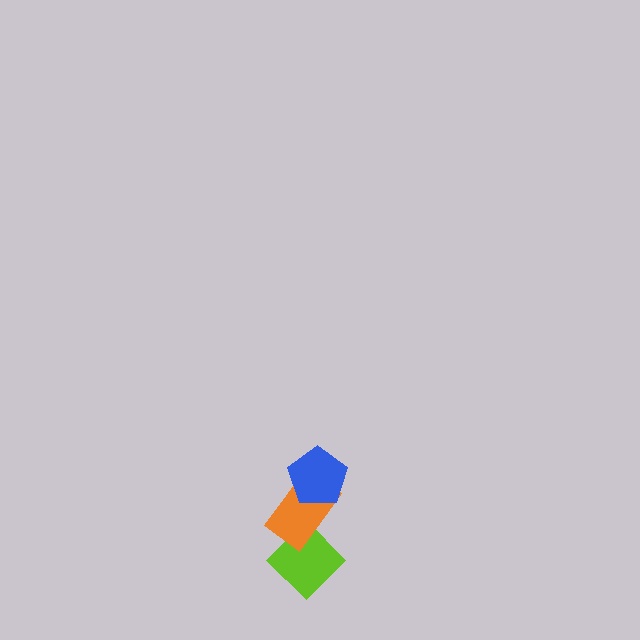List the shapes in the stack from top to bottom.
From top to bottom: the blue pentagon, the orange rectangle, the lime diamond.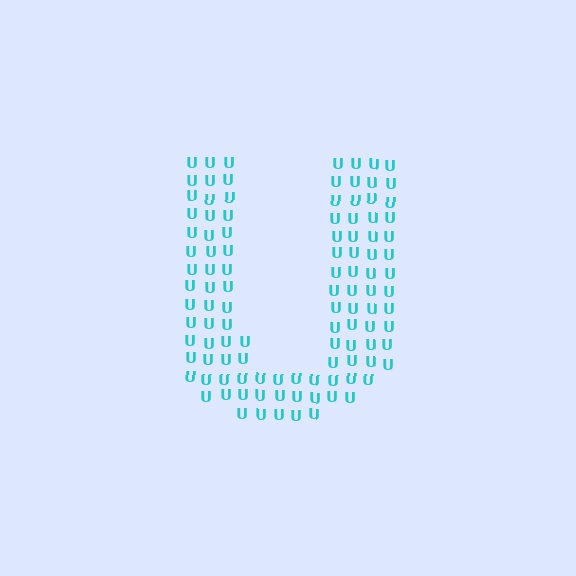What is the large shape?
The large shape is the letter U.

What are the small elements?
The small elements are letter U's.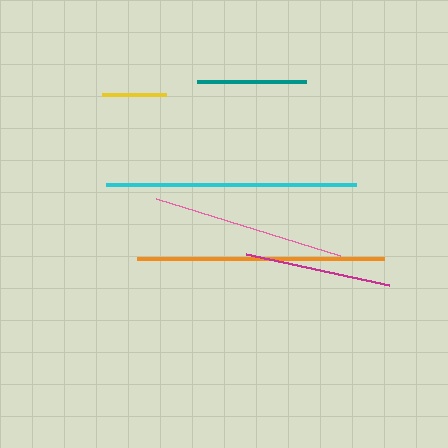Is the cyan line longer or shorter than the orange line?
The cyan line is longer than the orange line.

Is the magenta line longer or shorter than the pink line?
The pink line is longer than the magenta line.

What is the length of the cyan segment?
The cyan segment is approximately 250 pixels long.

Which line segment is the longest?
The cyan line is the longest at approximately 250 pixels.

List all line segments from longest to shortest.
From longest to shortest: cyan, orange, pink, magenta, teal, yellow.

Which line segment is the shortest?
The yellow line is the shortest at approximately 65 pixels.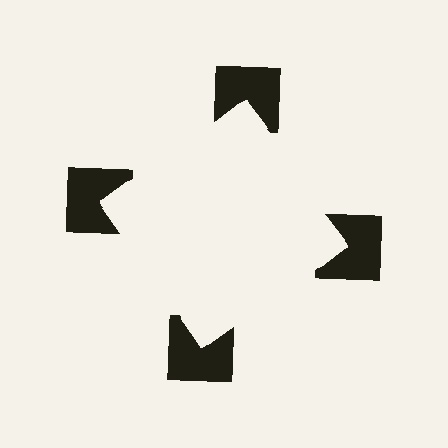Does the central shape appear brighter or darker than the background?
It typically appears slightly brighter than the background, even though no actual brightness change is drawn.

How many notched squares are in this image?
There are 4 — one at each vertex of the illusory square.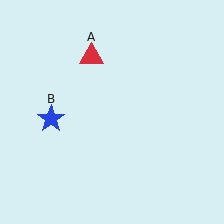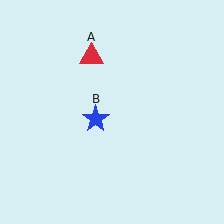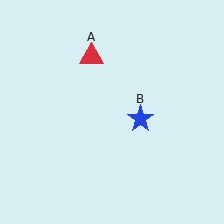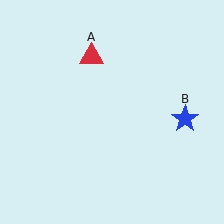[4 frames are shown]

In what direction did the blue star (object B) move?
The blue star (object B) moved right.